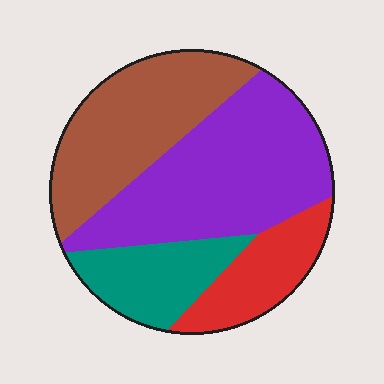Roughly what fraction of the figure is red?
Red covers 15% of the figure.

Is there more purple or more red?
Purple.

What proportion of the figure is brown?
Brown covers 29% of the figure.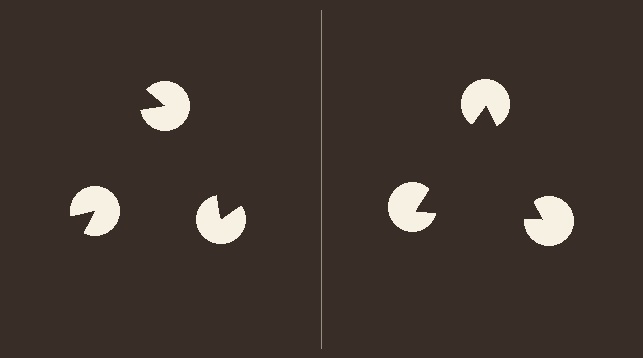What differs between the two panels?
The pac-man discs are positioned identically on both sides; only the wedge orientations differ. On the right they align to a triangle; on the left they are misaligned.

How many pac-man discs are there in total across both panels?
6 — 3 on each side.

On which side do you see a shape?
An illusory triangle appears on the right side. On the left side the wedge cuts are rotated, so no coherent shape forms.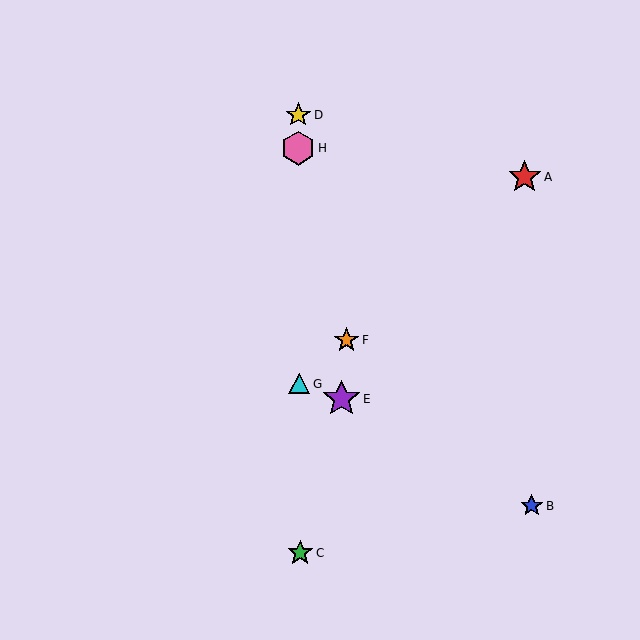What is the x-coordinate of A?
Object A is at x≈525.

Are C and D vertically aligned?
Yes, both are at x≈300.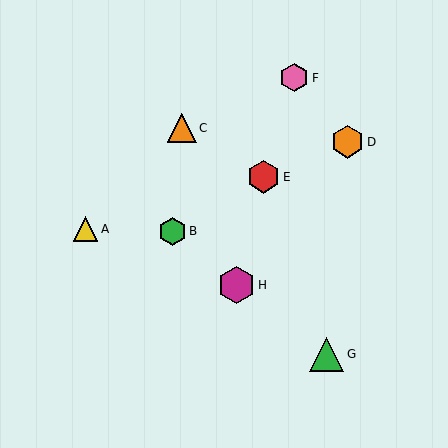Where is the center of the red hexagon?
The center of the red hexagon is at (263, 177).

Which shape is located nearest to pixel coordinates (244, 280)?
The magenta hexagon (labeled H) at (236, 285) is nearest to that location.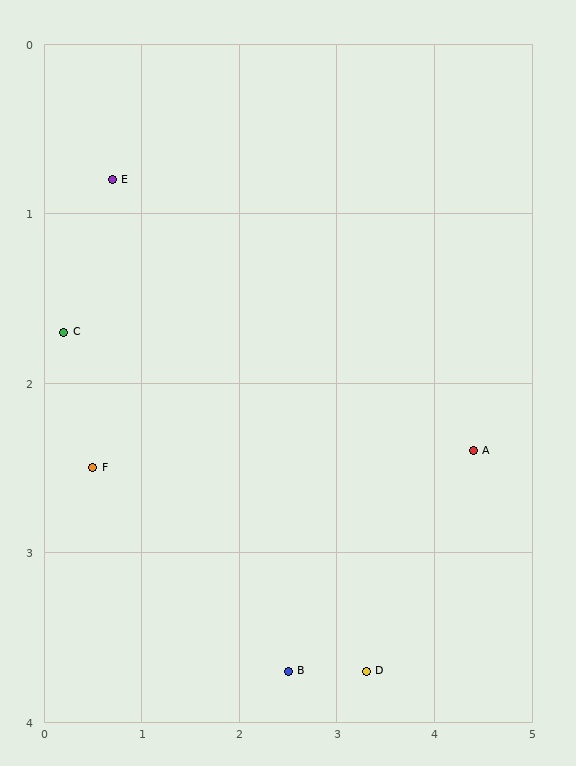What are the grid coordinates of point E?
Point E is at approximately (0.7, 0.8).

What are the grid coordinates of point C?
Point C is at approximately (0.2, 1.7).